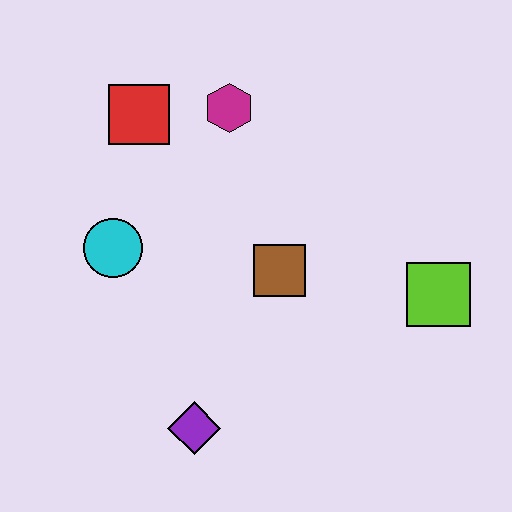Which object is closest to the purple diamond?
The brown square is closest to the purple diamond.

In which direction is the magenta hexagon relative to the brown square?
The magenta hexagon is above the brown square.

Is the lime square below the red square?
Yes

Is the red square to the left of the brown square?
Yes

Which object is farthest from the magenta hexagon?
The purple diamond is farthest from the magenta hexagon.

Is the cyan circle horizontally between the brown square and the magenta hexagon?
No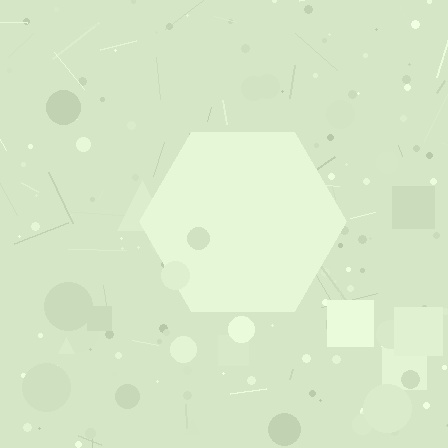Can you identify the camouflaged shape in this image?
The camouflaged shape is a hexagon.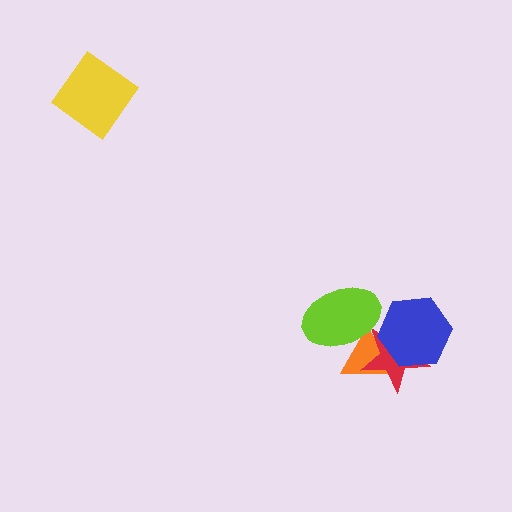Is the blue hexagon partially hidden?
No, no other shape covers it.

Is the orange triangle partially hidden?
Yes, it is partially covered by another shape.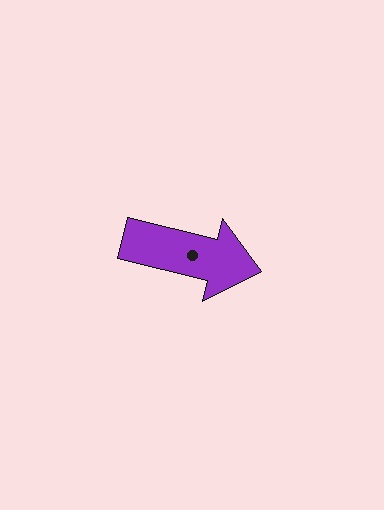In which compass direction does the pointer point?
East.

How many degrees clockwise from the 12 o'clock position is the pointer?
Approximately 104 degrees.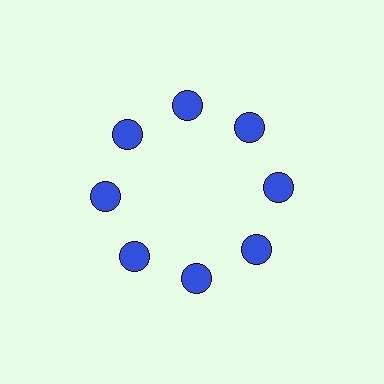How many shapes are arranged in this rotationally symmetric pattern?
There are 8 shapes, arranged in 8 groups of 1.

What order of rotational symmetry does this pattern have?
This pattern has 8-fold rotational symmetry.